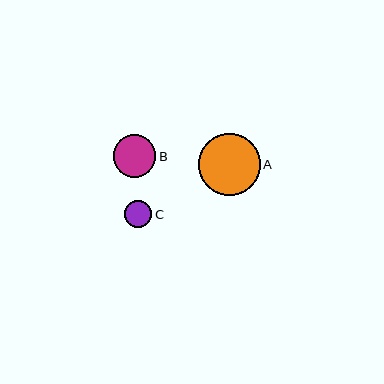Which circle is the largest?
Circle A is the largest with a size of approximately 62 pixels.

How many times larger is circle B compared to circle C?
Circle B is approximately 1.6 times the size of circle C.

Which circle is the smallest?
Circle C is the smallest with a size of approximately 28 pixels.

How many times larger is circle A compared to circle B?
Circle A is approximately 1.4 times the size of circle B.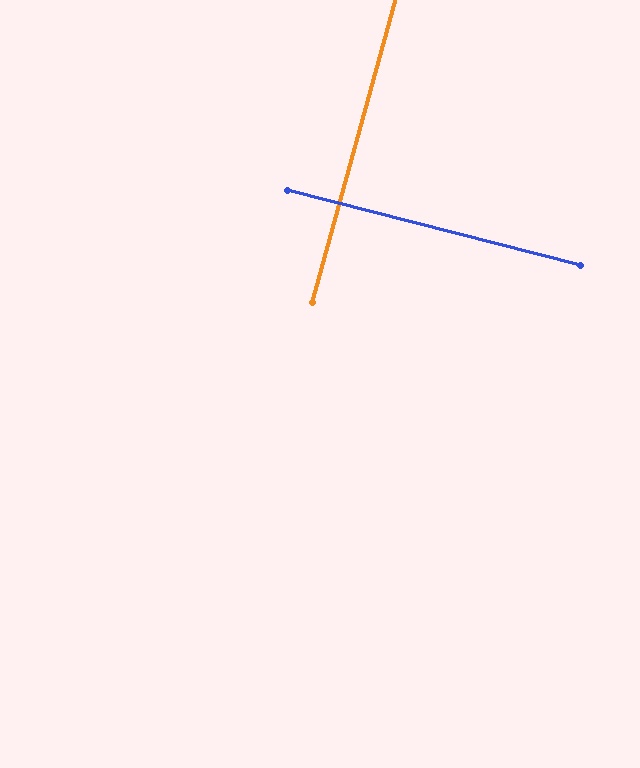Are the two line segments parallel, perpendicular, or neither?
Perpendicular — they meet at approximately 89°.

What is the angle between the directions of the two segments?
Approximately 89 degrees.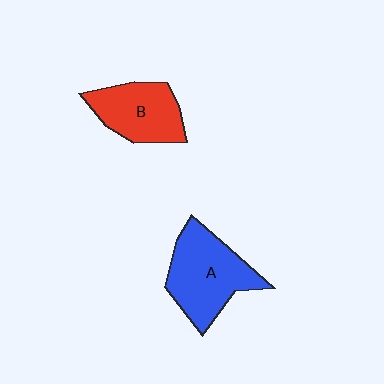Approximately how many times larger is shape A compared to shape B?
Approximately 1.3 times.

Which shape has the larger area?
Shape A (blue).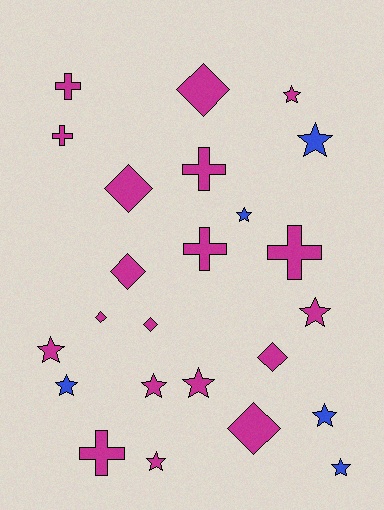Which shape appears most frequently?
Star, with 11 objects.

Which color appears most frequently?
Magenta, with 19 objects.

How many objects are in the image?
There are 24 objects.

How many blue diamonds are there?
There are no blue diamonds.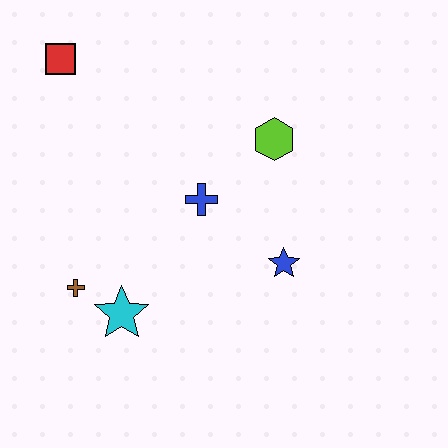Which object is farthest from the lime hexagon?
The brown cross is farthest from the lime hexagon.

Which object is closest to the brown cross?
The cyan star is closest to the brown cross.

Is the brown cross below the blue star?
Yes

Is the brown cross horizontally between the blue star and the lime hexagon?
No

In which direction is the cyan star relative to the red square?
The cyan star is below the red square.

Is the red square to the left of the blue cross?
Yes